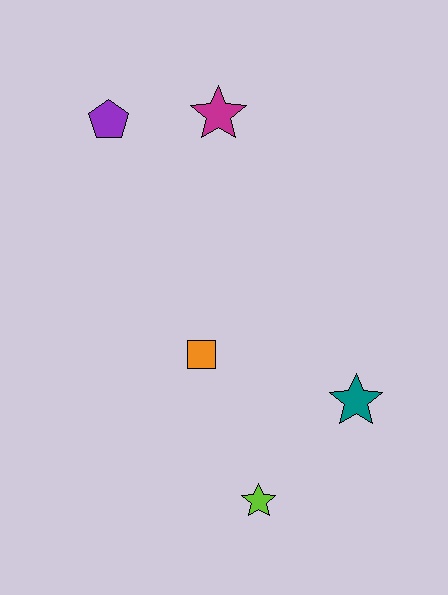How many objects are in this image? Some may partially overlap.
There are 5 objects.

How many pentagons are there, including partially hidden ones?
There is 1 pentagon.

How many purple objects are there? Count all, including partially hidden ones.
There is 1 purple object.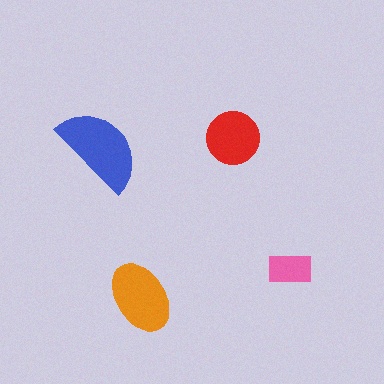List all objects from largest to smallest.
The blue semicircle, the orange ellipse, the red circle, the pink rectangle.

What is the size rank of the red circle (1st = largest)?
3rd.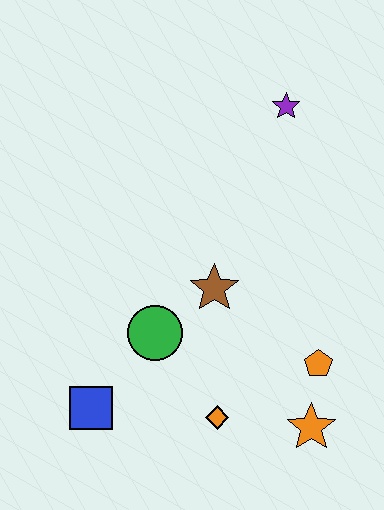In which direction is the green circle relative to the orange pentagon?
The green circle is to the left of the orange pentagon.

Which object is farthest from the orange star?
The purple star is farthest from the orange star.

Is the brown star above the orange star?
Yes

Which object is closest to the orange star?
The orange pentagon is closest to the orange star.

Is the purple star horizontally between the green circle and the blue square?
No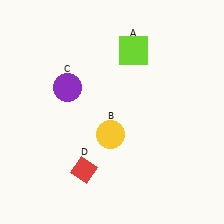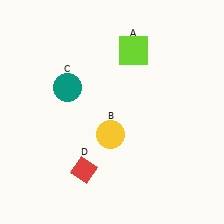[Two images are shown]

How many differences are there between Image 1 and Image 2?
There is 1 difference between the two images.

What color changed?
The circle (C) changed from purple in Image 1 to teal in Image 2.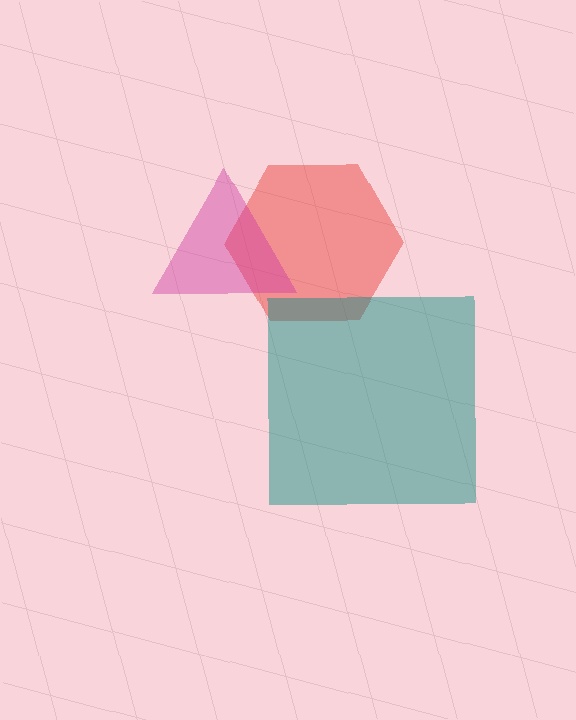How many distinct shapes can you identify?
There are 3 distinct shapes: a red hexagon, a magenta triangle, a teal square.